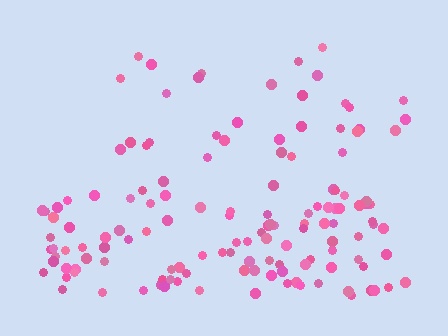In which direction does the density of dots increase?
From top to bottom, with the bottom side densest.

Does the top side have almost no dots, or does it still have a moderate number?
Still a moderate number, just noticeably fewer than the bottom.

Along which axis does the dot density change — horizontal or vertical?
Vertical.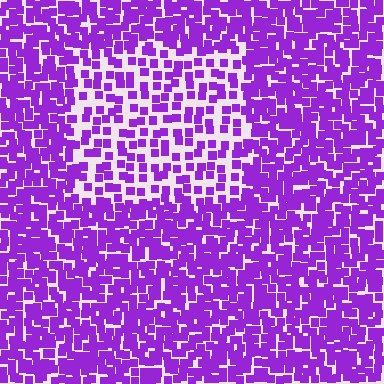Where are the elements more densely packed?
The elements are more densely packed outside the rectangle boundary.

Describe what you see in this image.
The image contains small purple elements arranged at two different densities. A rectangle-shaped region is visible where the elements are less densely packed than the surrounding area.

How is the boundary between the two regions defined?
The boundary is defined by a change in element density (approximately 2.0x ratio). All elements are the same color, size, and shape.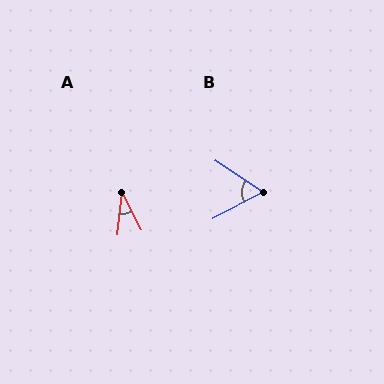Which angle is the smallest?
A, at approximately 34 degrees.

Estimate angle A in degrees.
Approximately 34 degrees.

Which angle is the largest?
B, at approximately 62 degrees.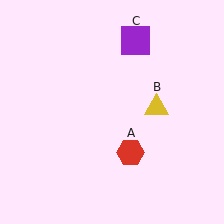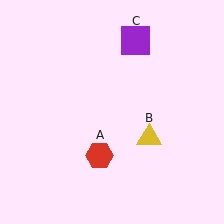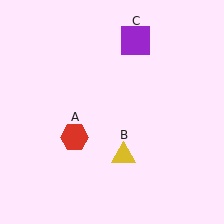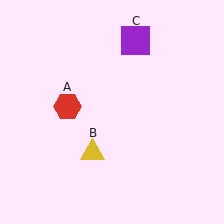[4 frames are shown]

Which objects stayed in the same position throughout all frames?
Purple square (object C) remained stationary.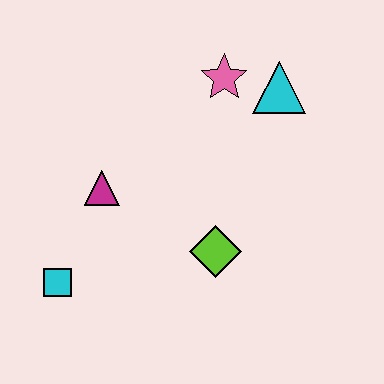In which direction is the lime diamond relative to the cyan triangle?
The lime diamond is below the cyan triangle.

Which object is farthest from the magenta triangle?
The cyan triangle is farthest from the magenta triangle.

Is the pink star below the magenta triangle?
No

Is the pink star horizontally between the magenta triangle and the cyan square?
No